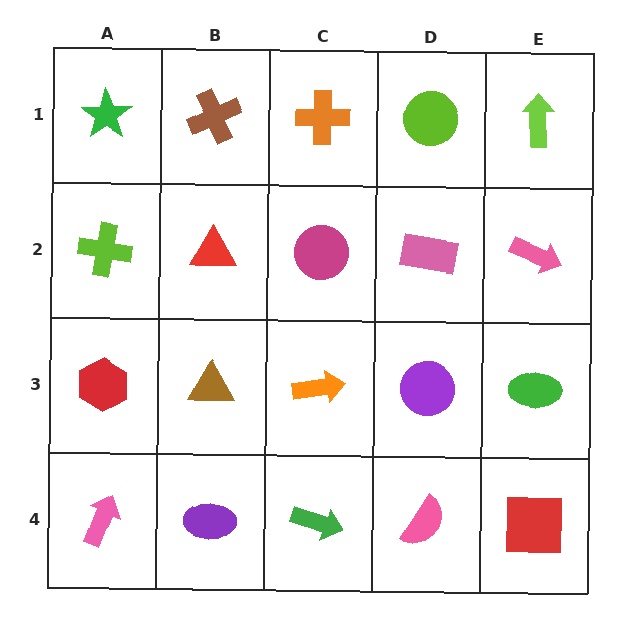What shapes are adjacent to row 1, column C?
A magenta circle (row 2, column C), a brown cross (row 1, column B), a lime circle (row 1, column D).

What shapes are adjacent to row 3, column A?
A lime cross (row 2, column A), a pink arrow (row 4, column A), a brown triangle (row 3, column B).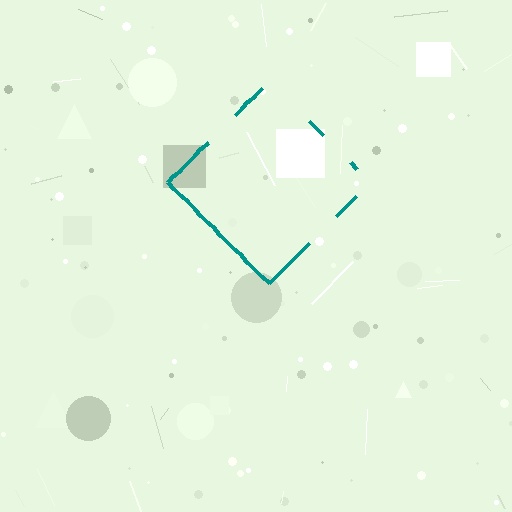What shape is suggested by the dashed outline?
The dashed outline suggests a diamond.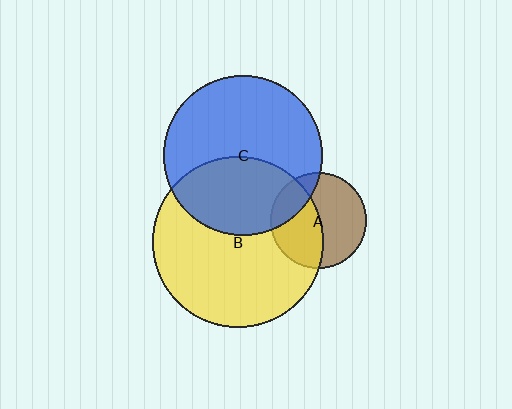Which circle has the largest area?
Circle B (yellow).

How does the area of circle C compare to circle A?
Approximately 2.7 times.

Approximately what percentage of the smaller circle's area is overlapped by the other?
Approximately 40%.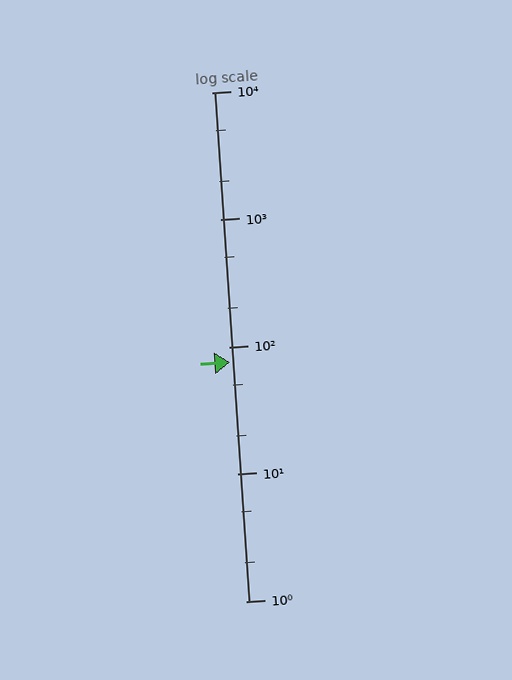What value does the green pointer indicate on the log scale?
The pointer indicates approximately 76.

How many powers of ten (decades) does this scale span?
The scale spans 4 decades, from 1 to 10000.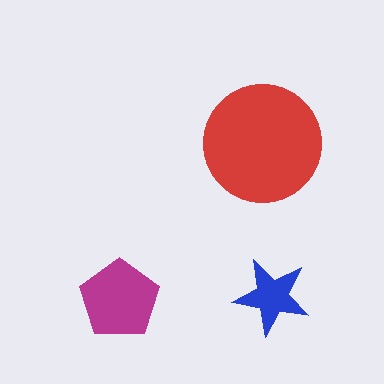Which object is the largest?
The red circle.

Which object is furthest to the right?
The blue star is rightmost.